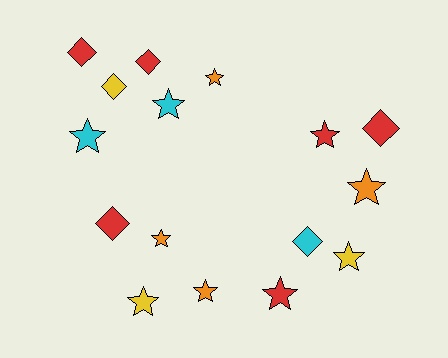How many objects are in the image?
There are 16 objects.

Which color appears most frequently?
Red, with 6 objects.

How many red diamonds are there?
There are 4 red diamonds.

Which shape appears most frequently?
Star, with 10 objects.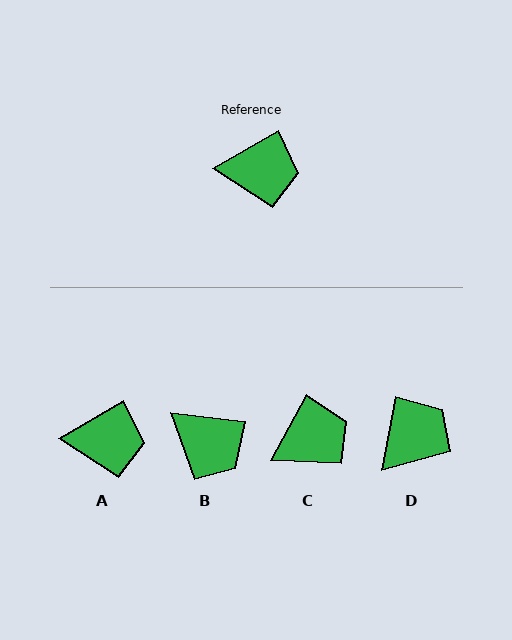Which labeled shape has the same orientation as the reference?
A.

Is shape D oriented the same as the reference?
No, it is off by about 49 degrees.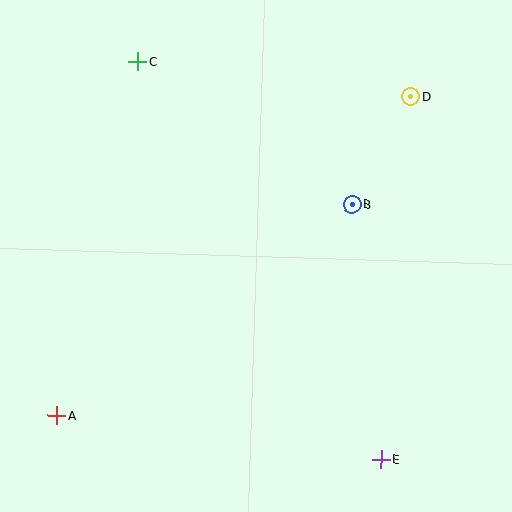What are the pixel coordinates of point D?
Point D is at (411, 96).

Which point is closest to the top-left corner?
Point C is closest to the top-left corner.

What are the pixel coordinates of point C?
Point C is at (138, 62).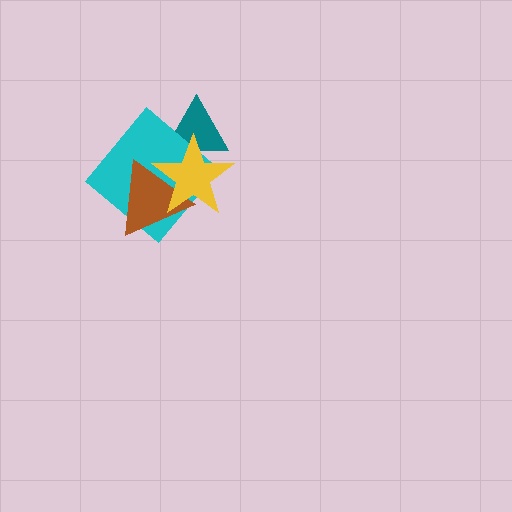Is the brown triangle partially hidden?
Yes, it is partially covered by another shape.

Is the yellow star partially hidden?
No, no other shape covers it.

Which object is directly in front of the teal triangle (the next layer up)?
The cyan diamond is directly in front of the teal triangle.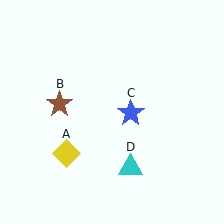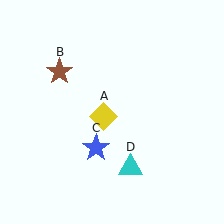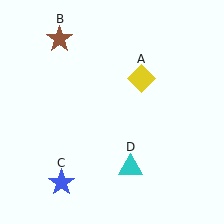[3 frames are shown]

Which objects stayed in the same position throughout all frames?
Cyan triangle (object D) remained stationary.